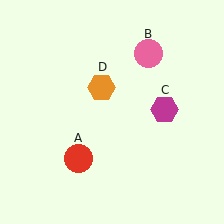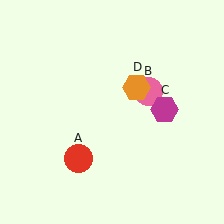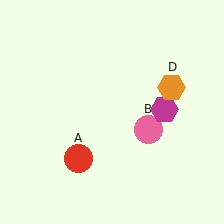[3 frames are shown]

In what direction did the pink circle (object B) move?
The pink circle (object B) moved down.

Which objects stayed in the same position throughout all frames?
Red circle (object A) and magenta hexagon (object C) remained stationary.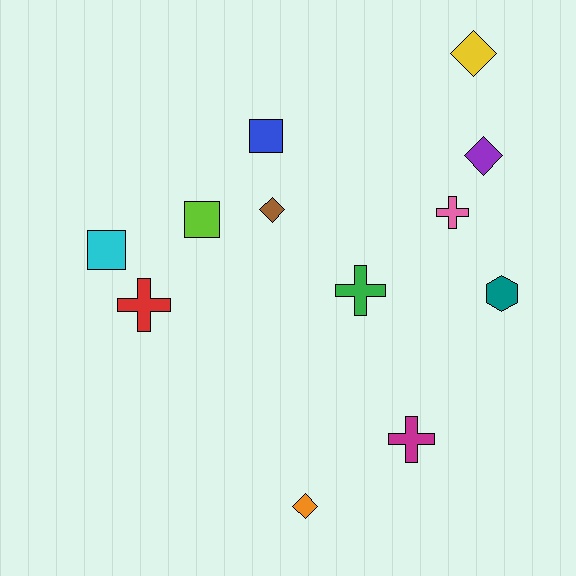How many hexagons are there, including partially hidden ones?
There is 1 hexagon.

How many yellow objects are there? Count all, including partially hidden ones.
There is 1 yellow object.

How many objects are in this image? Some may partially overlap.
There are 12 objects.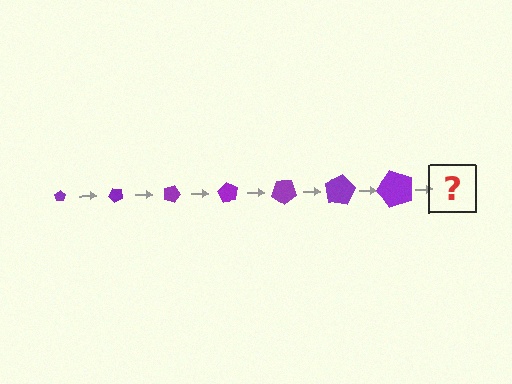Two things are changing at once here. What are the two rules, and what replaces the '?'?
The two rules are that the pentagon grows larger each step and it rotates 45 degrees each step. The '?' should be a pentagon, larger than the previous one and rotated 315 degrees from the start.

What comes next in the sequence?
The next element should be a pentagon, larger than the previous one and rotated 315 degrees from the start.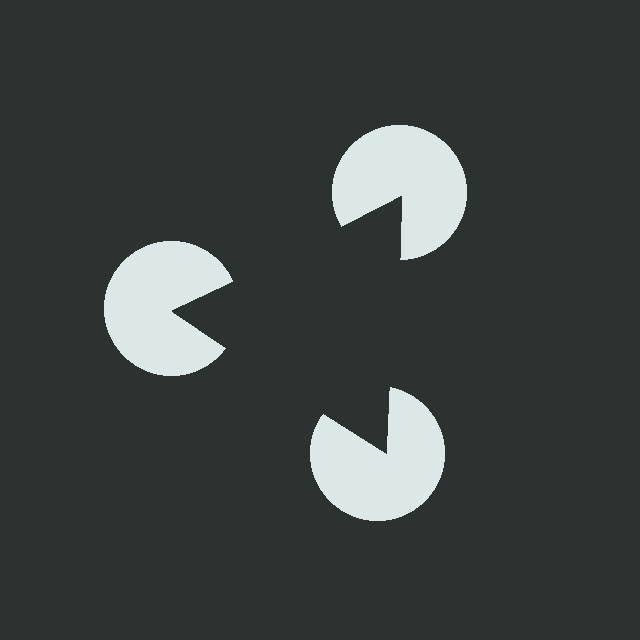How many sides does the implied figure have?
3 sides.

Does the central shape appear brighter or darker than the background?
It typically appears slightly darker than the background, even though no actual brightness change is drawn.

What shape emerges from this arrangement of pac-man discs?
An illusory triangle — its edges are inferred from the aligned wedge cuts in the pac-man discs, not physically drawn.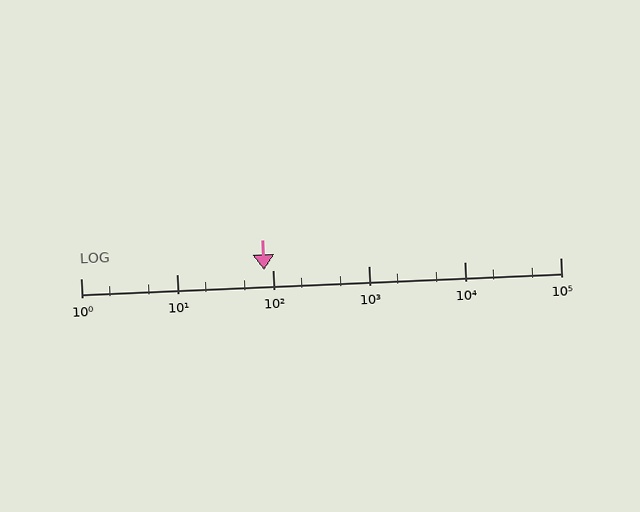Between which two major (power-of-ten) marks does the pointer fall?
The pointer is between 10 and 100.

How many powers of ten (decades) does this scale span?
The scale spans 5 decades, from 1 to 100000.